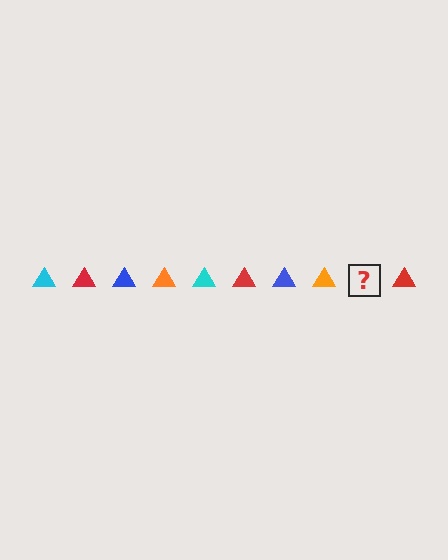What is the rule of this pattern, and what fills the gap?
The rule is that the pattern cycles through cyan, red, blue, orange triangles. The gap should be filled with a cyan triangle.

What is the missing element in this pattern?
The missing element is a cyan triangle.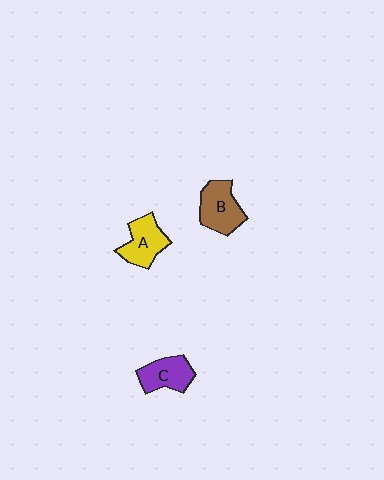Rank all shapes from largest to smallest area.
From largest to smallest: B (brown), A (yellow), C (purple).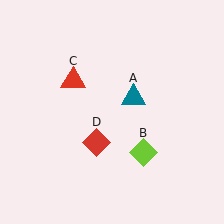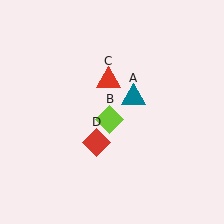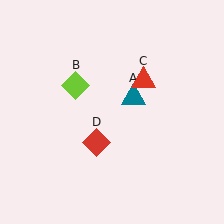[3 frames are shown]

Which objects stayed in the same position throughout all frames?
Teal triangle (object A) and red diamond (object D) remained stationary.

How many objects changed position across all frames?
2 objects changed position: lime diamond (object B), red triangle (object C).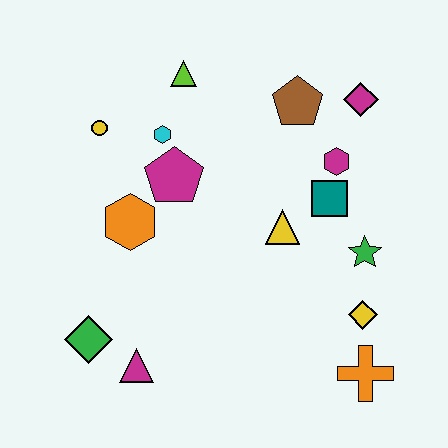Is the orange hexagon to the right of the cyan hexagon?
No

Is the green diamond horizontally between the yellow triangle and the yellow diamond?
No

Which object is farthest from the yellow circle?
The orange cross is farthest from the yellow circle.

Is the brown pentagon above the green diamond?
Yes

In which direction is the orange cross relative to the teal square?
The orange cross is below the teal square.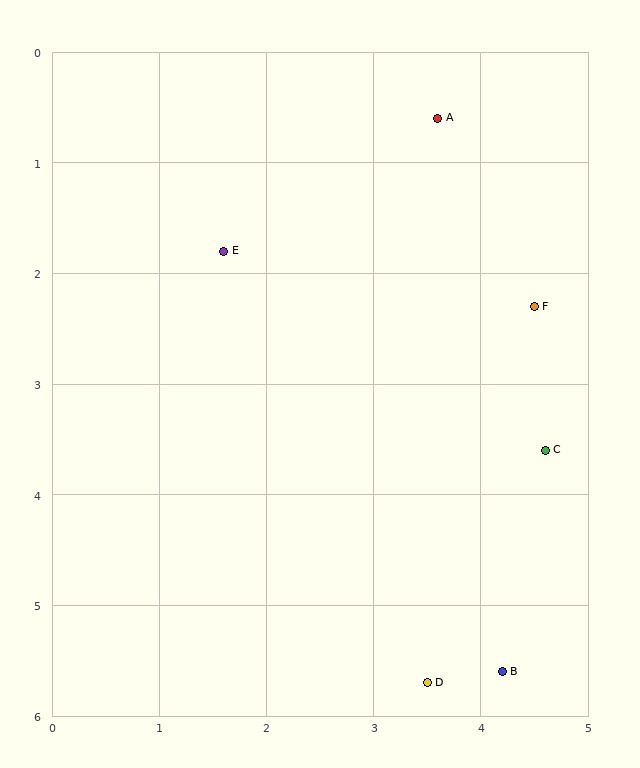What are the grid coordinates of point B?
Point B is at approximately (4.2, 5.6).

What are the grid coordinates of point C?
Point C is at approximately (4.6, 3.6).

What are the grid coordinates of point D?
Point D is at approximately (3.5, 5.7).